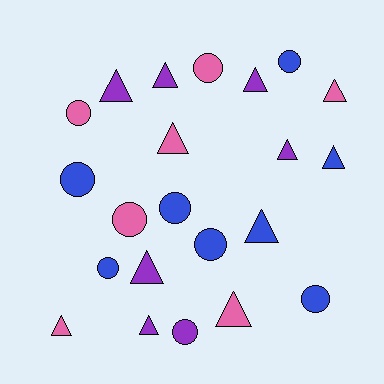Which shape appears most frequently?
Triangle, with 12 objects.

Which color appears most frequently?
Blue, with 8 objects.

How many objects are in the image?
There are 22 objects.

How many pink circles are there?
There are 3 pink circles.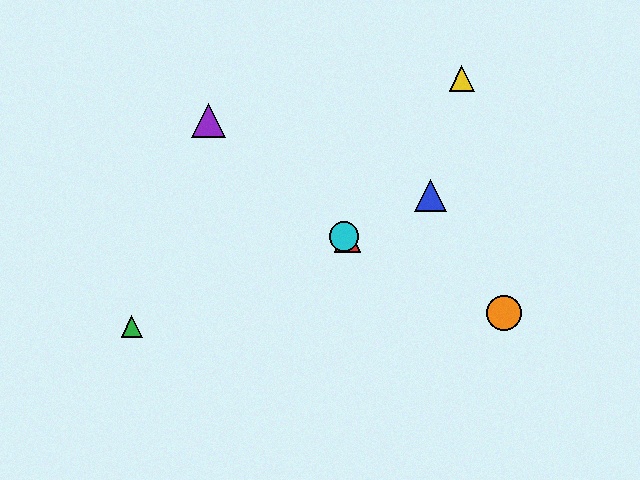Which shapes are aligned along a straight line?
The red triangle, the purple triangle, the cyan circle are aligned along a straight line.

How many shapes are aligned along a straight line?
3 shapes (the red triangle, the purple triangle, the cyan circle) are aligned along a straight line.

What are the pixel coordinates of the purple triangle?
The purple triangle is at (208, 121).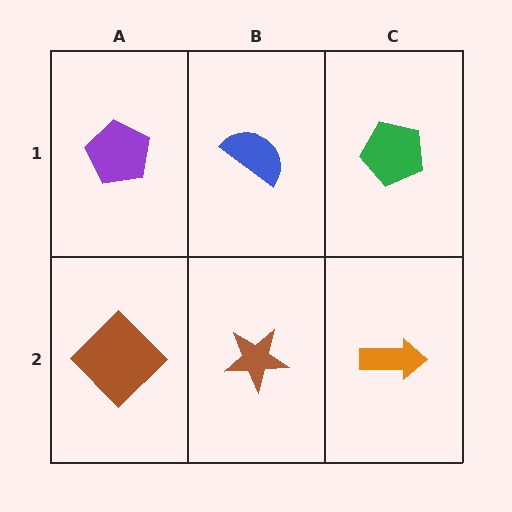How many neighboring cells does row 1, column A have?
2.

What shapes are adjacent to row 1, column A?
A brown diamond (row 2, column A), a blue semicircle (row 1, column B).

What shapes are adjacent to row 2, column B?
A blue semicircle (row 1, column B), a brown diamond (row 2, column A), an orange arrow (row 2, column C).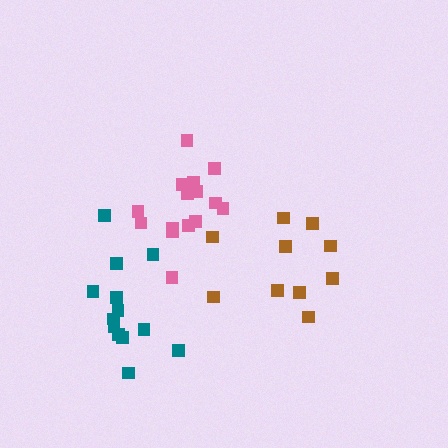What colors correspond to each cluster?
The clusters are colored: teal, brown, pink.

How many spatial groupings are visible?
There are 3 spatial groupings.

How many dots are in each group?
Group 1: 13 dots, Group 2: 10 dots, Group 3: 15 dots (38 total).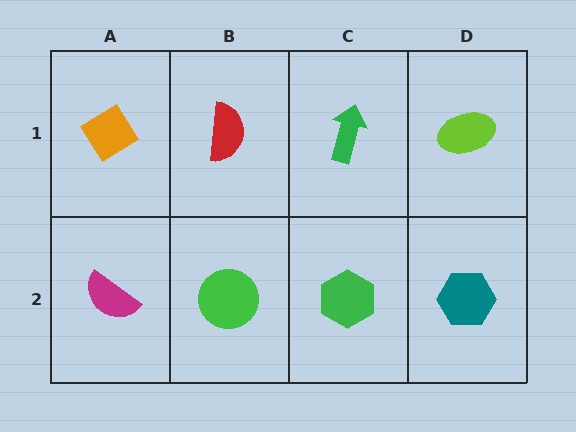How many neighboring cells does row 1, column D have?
2.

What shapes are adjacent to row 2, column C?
A green arrow (row 1, column C), a green circle (row 2, column B), a teal hexagon (row 2, column D).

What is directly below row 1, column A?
A magenta semicircle.